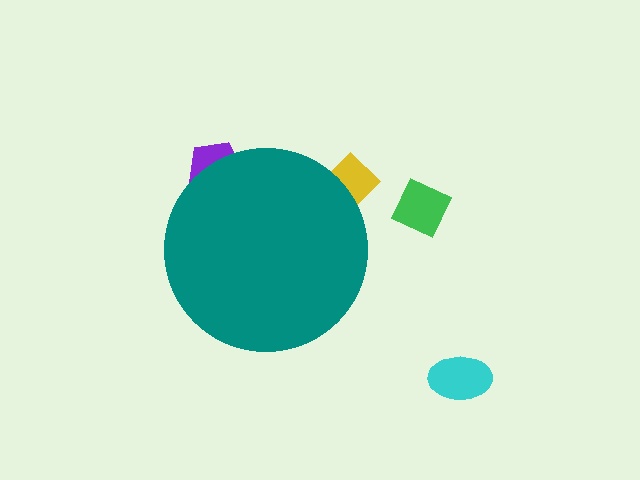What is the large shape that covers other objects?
A teal circle.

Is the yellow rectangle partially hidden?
Yes, the yellow rectangle is partially hidden behind the teal circle.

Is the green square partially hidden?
No, the green square is fully visible.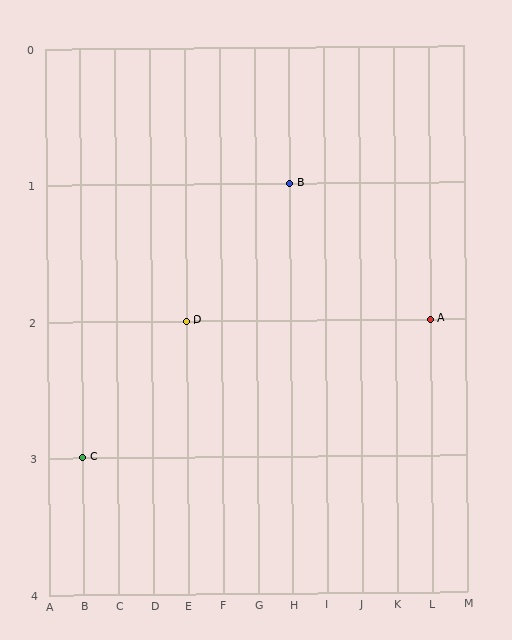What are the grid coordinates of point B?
Point B is at grid coordinates (H, 1).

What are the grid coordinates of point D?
Point D is at grid coordinates (E, 2).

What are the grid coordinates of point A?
Point A is at grid coordinates (L, 2).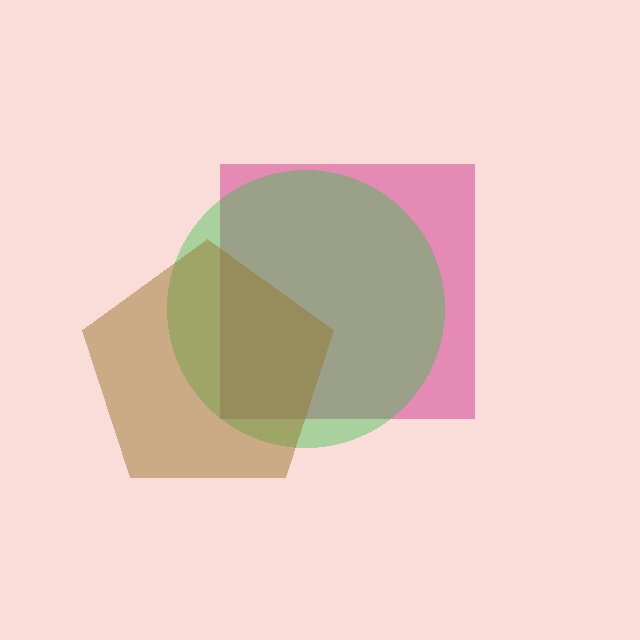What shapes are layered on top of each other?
The layered shapes are: a magenta square, a green circle, a brown pentagon.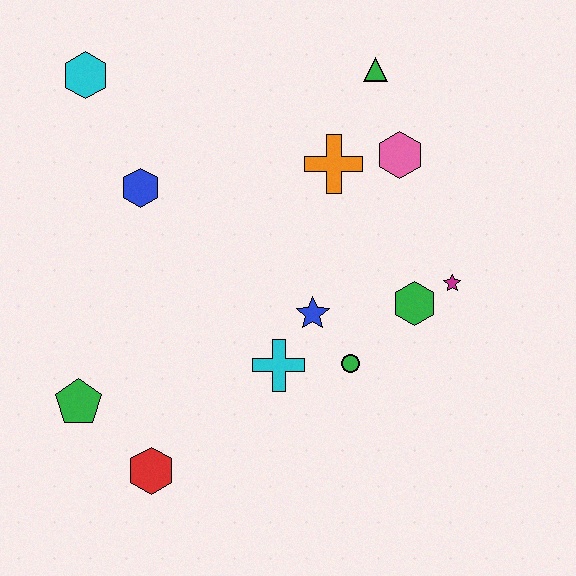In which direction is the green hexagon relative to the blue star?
The green hexagon is to the right of the blue star.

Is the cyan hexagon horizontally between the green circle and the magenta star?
No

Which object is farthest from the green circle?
The cyan hexagon is farthest from the green circle.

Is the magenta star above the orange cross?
No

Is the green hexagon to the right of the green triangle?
Yes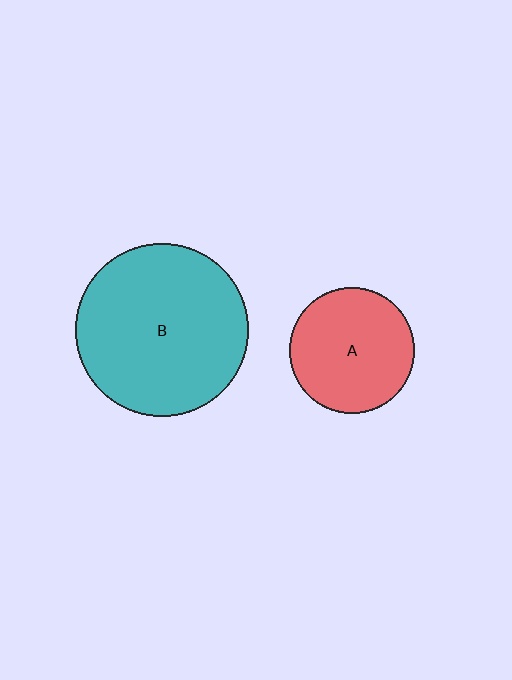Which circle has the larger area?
Circle B (teal).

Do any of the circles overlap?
No, none of the circles overlap.